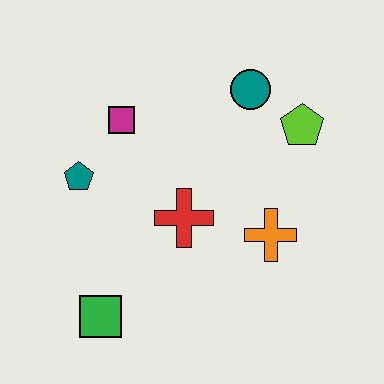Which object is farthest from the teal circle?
The green square is farthest from the teal circle.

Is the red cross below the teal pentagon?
Yes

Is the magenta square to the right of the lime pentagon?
No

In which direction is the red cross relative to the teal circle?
The red cross is below the teal circle.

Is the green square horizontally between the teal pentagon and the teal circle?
Yes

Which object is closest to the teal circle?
The lime pentagon is closest to the teal circle.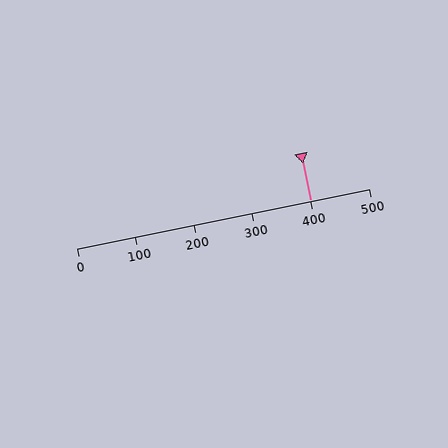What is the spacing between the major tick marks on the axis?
The major ticks are spaced 100 apart.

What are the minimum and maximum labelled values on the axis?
The axis runs from 0 to 500.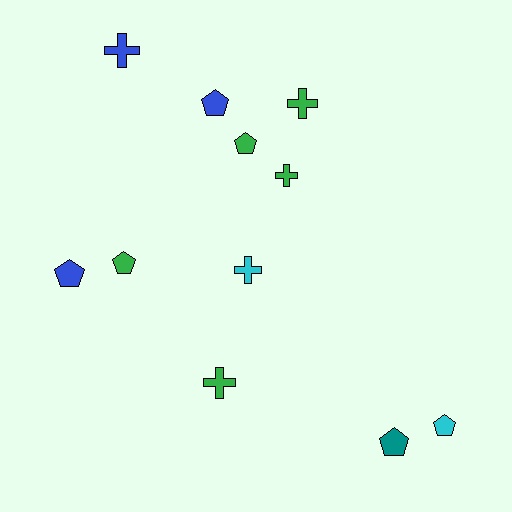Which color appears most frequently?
Green, with 5 objects.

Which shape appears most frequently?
Pentagon, with 6 objects.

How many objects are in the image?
There are 11 objects.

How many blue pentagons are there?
There are 2 blue pentagons.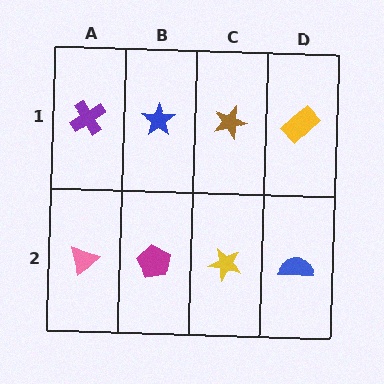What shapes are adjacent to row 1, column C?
A yellow star (row 2, column C), a blue star (row 1, column B), a yellow rectangle (row 1, column D).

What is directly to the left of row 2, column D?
A yellow star.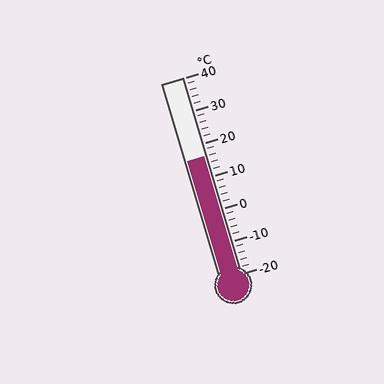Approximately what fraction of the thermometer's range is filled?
The thermometer is filled to approximately 60% of its range.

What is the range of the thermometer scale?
The thermometer scale ranges from -20°C to 40°C.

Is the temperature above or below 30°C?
The temperature is below 30°C.